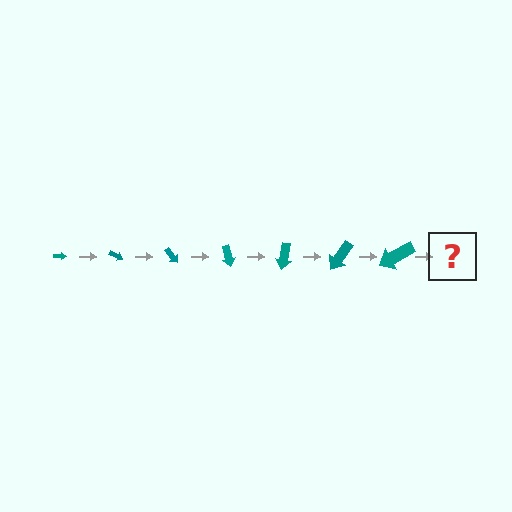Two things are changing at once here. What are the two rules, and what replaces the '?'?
The two rules are that the arrow grows larger each step and it rotates 25 degrees each step. The '?' should be an arrow, larger than the previous one and rotated 175 degrees from the start.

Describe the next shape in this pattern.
It should be an arrow, larger than the previous one and rotated 175 degrees from the start.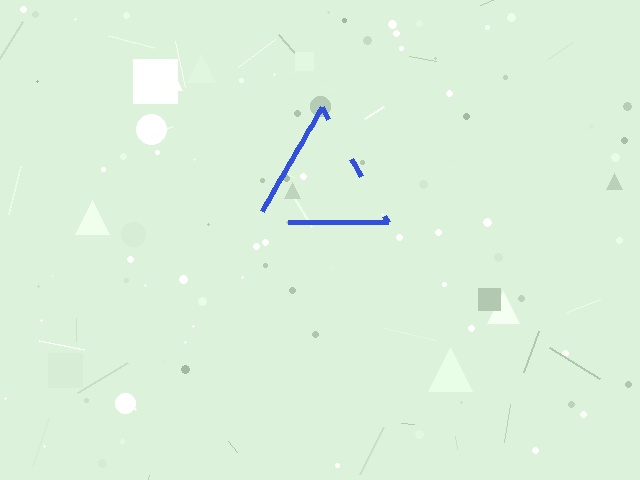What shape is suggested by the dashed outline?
The dashed outline suggests a triangle.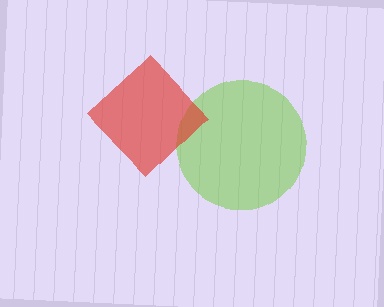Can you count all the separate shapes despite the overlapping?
Yes, there are 2 separate shapes.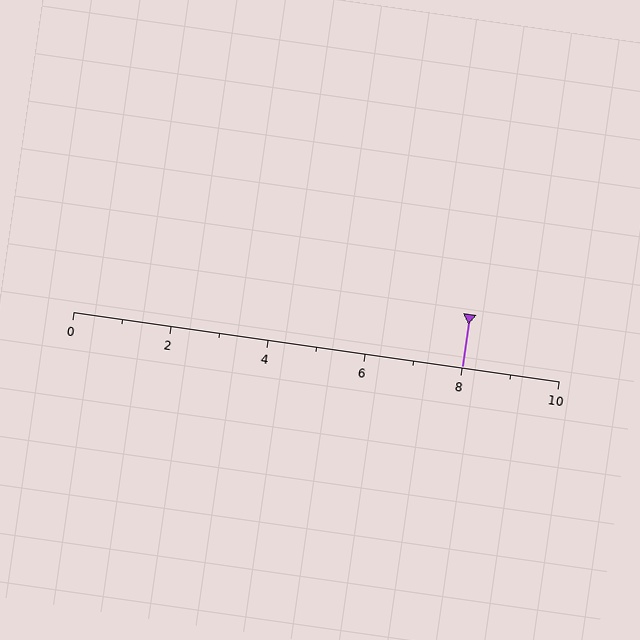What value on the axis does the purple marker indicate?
The marker indicates approximately 8.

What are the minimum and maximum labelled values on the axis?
The axis runs from 0 to 10.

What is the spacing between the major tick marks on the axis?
The major ticks are spaced 2 apart.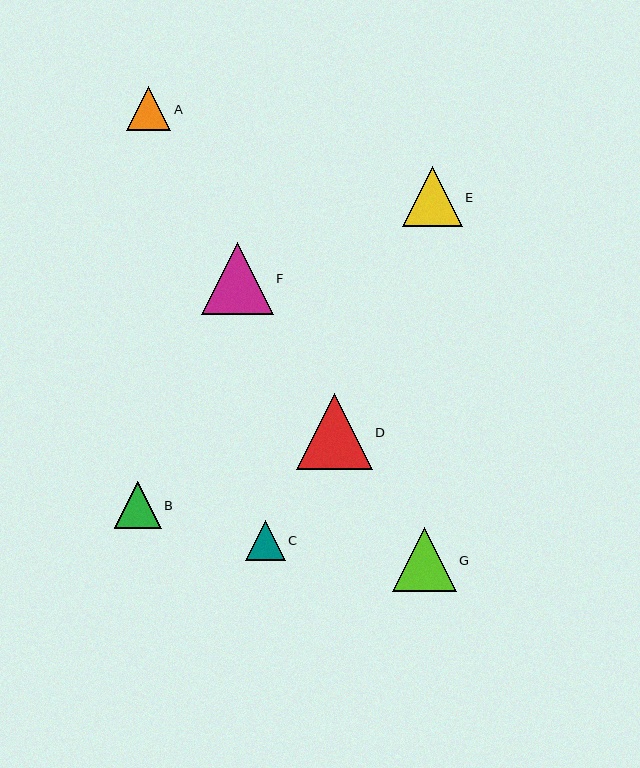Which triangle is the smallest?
Triangle C is the smallest with a size of approximately 40 pixels.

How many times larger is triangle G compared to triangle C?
Triangle G is approximately 1.6 times the size of triangle C.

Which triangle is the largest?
Triangle D is the largest with a size of approximately 76 pixels.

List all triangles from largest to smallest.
From largest to smallest: D, F, G, E, B, A, C.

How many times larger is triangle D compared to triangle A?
Triangle D is approximately 1.7 times the size of triangle A.